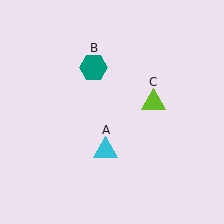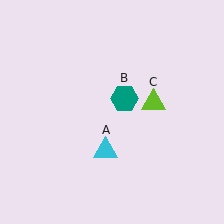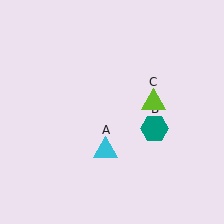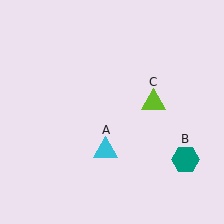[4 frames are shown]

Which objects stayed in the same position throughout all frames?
Cyan triangle (object A) and lime triangle (object C) remained stationary.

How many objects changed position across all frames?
1 object changed position: teal hexagon (object B).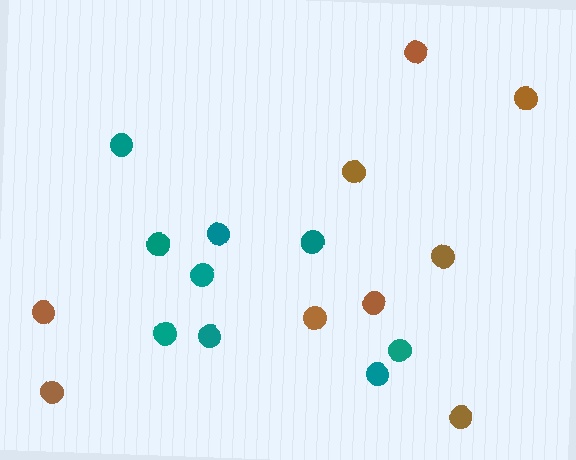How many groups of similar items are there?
There are 2 groups: one group of teal circles (9) and one group of brown circles (9).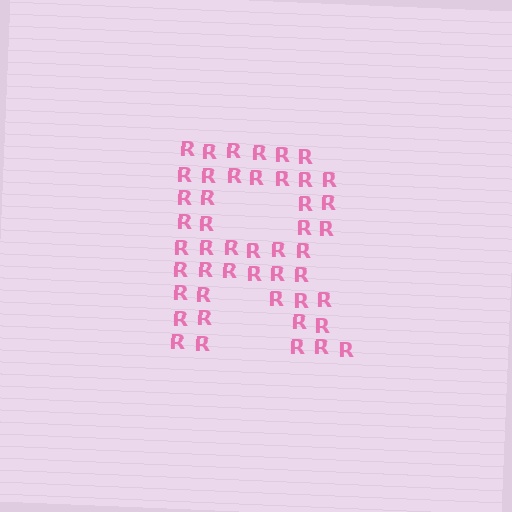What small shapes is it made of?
It is made of small letter R's.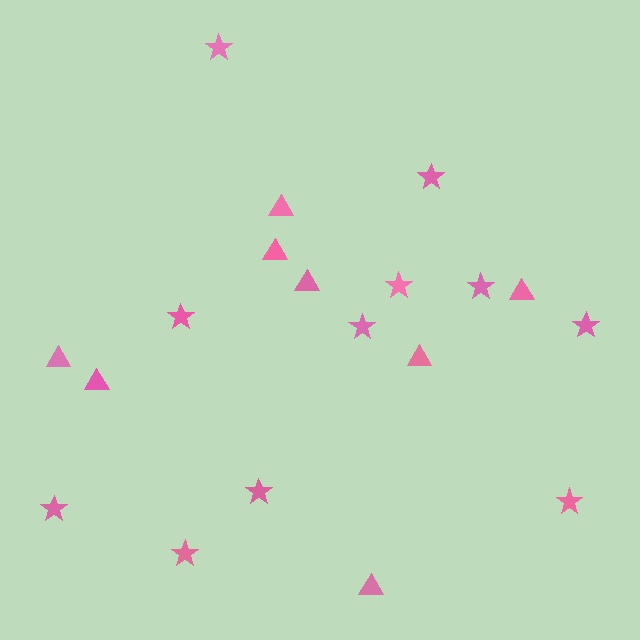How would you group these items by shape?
There are 2 groups: one group of triangles (8) and one group of stars (11).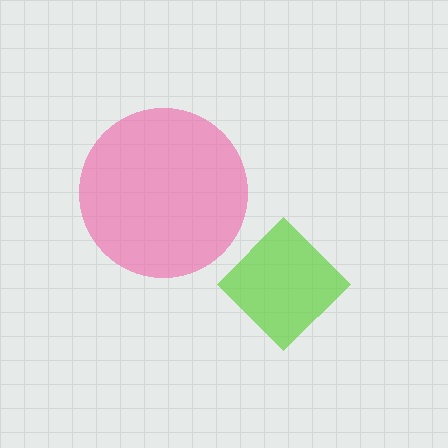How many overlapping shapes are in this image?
There are 2 overlapping shapes in the image.